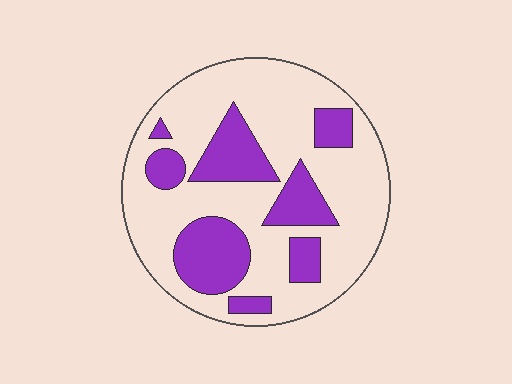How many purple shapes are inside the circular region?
8.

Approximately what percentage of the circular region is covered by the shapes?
Approximately 30%.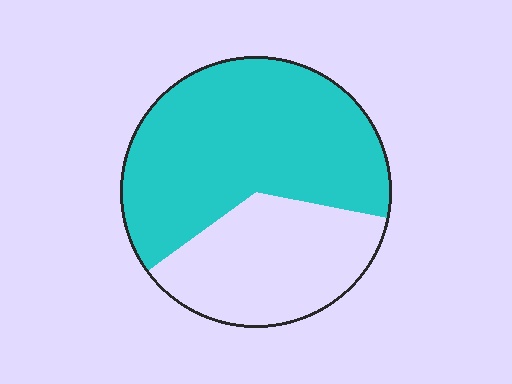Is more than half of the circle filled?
Yes.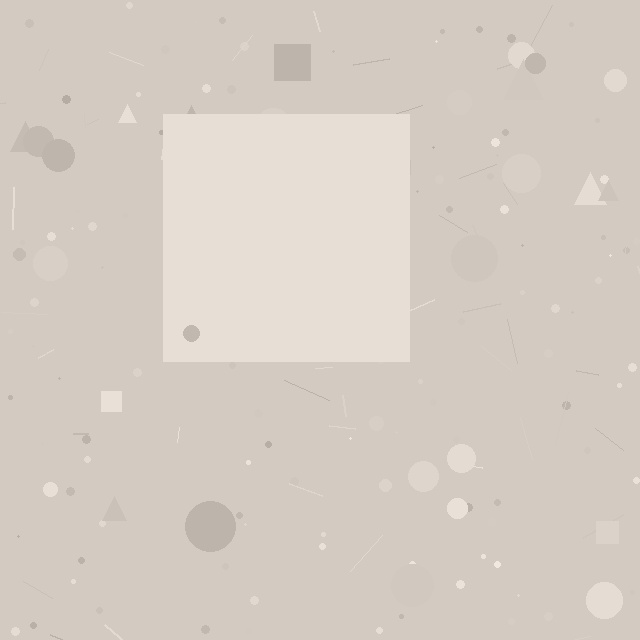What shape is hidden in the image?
A square is hidden in the image.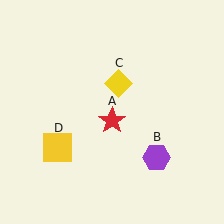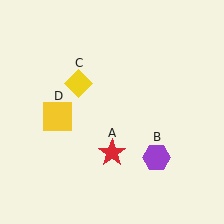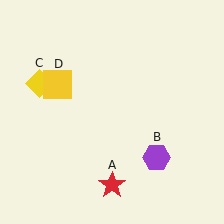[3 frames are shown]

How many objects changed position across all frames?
3 objects changed position: red star (object A), yellow diamond (object C), yellow square (object D).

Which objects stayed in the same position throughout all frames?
Purple hexagon (object B) remained stationary.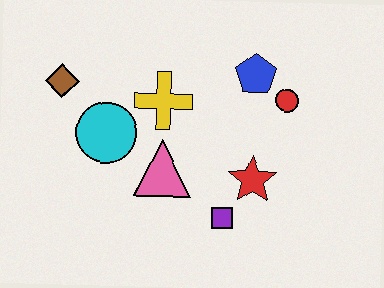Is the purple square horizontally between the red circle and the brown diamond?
Yes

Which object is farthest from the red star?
The brown diamond is farthest from the red star.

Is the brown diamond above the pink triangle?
Yes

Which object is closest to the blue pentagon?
The red circle is closest to the blue pentagon.